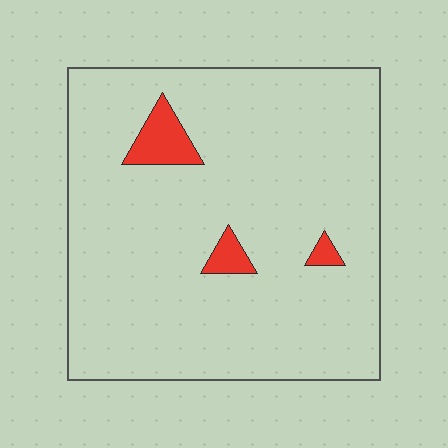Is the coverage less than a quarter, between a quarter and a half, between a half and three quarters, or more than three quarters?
Less than a quarter.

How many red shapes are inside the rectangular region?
3.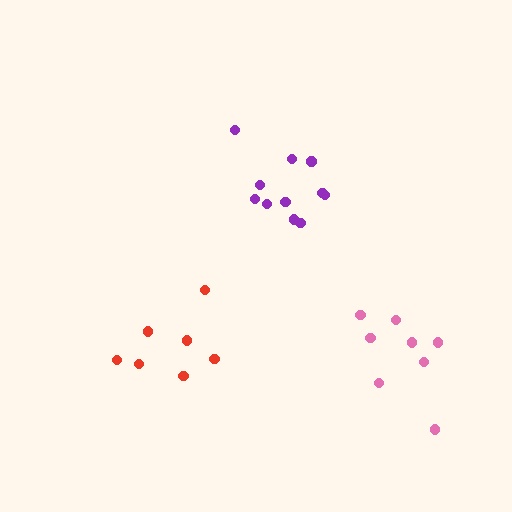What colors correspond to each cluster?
The clusters are colored: red, purple, pink.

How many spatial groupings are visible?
There are 3 spatial groupings.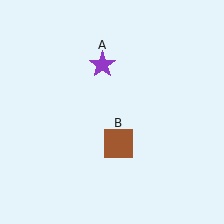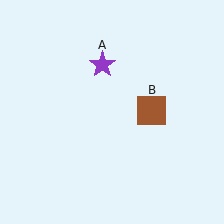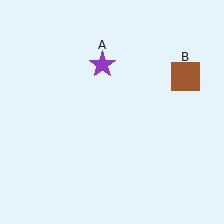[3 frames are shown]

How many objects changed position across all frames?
1 object changed position: brown square (object B).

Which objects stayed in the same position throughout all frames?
Purple star (object A) remained stationary.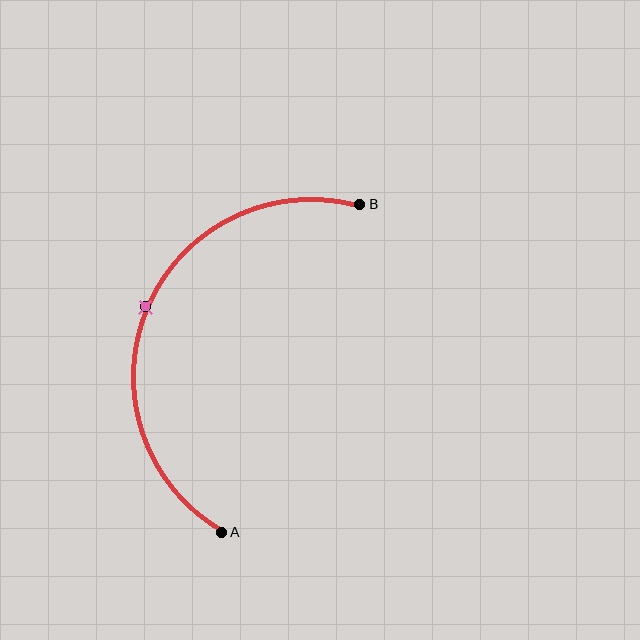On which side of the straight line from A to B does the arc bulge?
The arc bulges to the left of the straight line connecting A and B.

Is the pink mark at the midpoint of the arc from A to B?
Yes. The pink mark lies on the arc at equal arc-length from both A and B — it is the arc midpoint.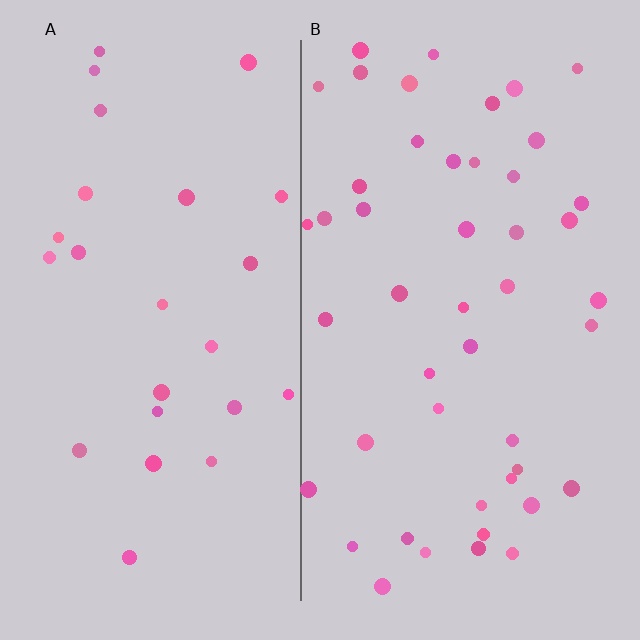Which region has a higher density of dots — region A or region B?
B (the right).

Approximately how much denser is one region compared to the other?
Approximately 1.9× — region B over region A.